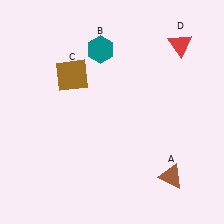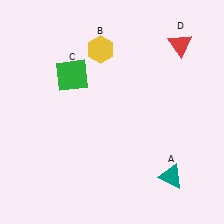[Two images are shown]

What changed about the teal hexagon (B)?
In Image 1, B is teal. In Image 2, it changed to yellow.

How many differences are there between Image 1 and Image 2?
There are 3 differences between the two images.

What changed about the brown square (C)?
In Image 1, C is brown. In Image 2, it changed to green.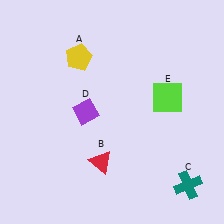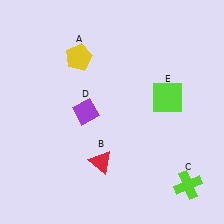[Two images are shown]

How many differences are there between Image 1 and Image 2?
There is 1 difference between the two images.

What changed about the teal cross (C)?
In Image 1, C is teal. In Image 2, it changed to lime.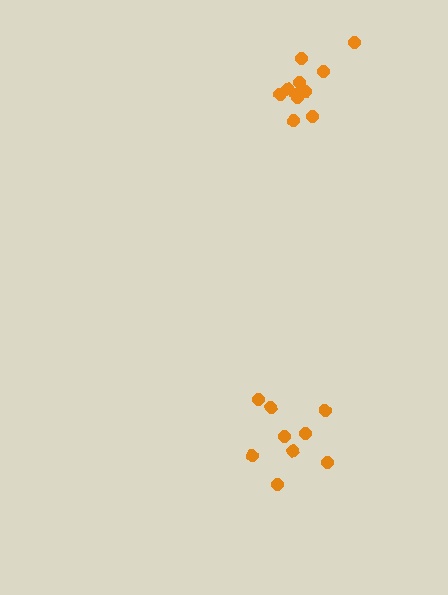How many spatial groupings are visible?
There are 2 spatial groupings.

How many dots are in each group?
Group 1: 9 dots, Group 2: 11 dots (20 total).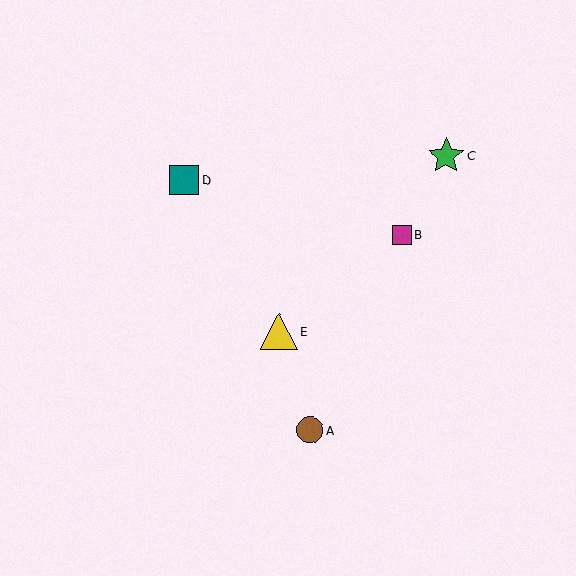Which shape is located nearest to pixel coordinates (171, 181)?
The teal square (labeled D) at (184, 180) is nearest to that location.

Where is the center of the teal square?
The center of the teal square is at (184, 180).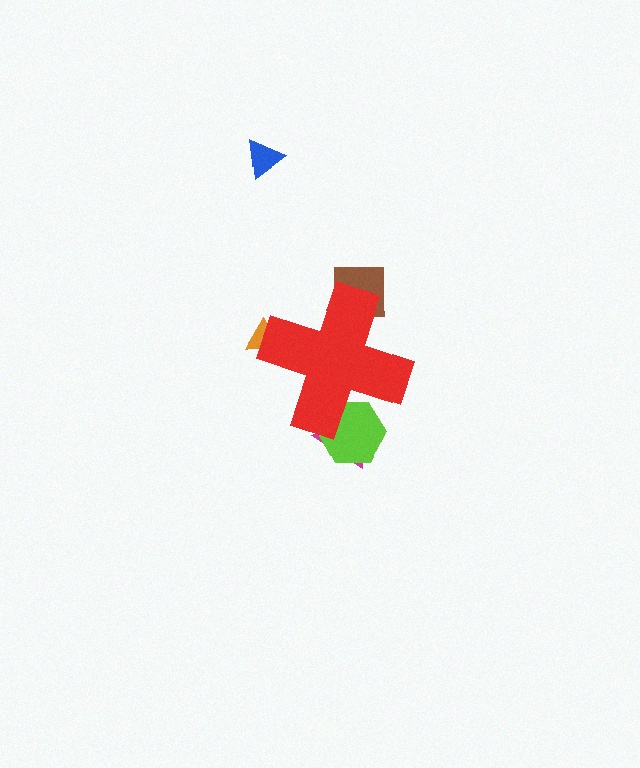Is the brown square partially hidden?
Yes, the brown square is partially hidden behind the red cross.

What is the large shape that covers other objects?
A red cross.